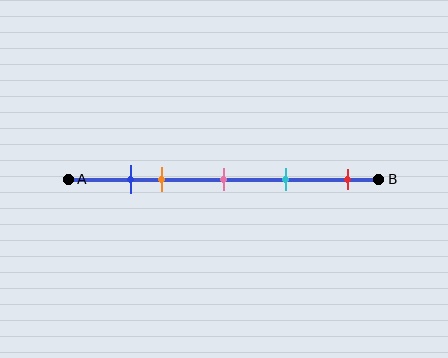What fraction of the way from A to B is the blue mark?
The blue mark is approximately 20% (0.2) of the way from A to B.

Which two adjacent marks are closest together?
The blue and orange marks are the closest adjacent pair.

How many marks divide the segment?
There are 5 marks dividing the segment.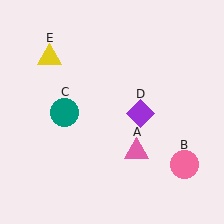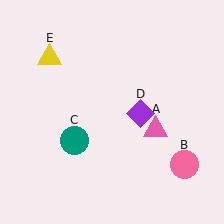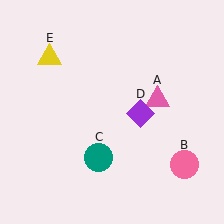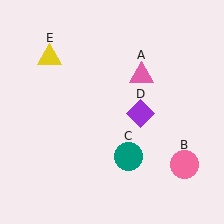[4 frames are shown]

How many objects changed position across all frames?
2 objects changed position: pink triangle (object A), teal circle (object C).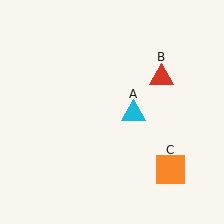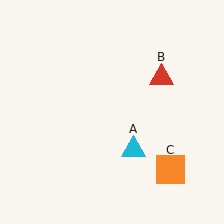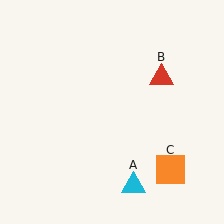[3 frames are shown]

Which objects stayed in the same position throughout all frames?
Red triangle (object B) and orange square (object C) remained stationary.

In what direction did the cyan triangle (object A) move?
The cyan triangle (object A) moved down.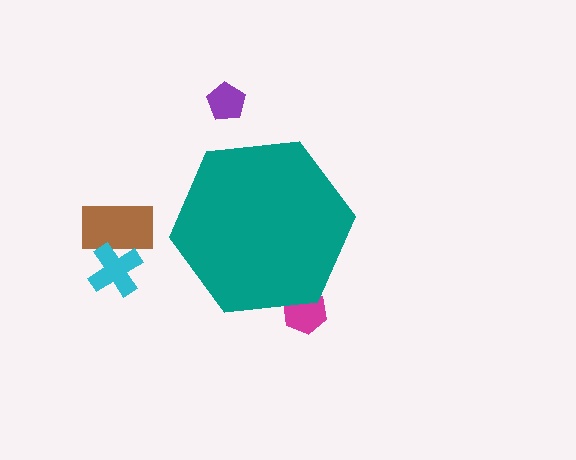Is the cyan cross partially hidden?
No, the cyan cross is fully visible.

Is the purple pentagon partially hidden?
No, the purple pentagon is fully visible.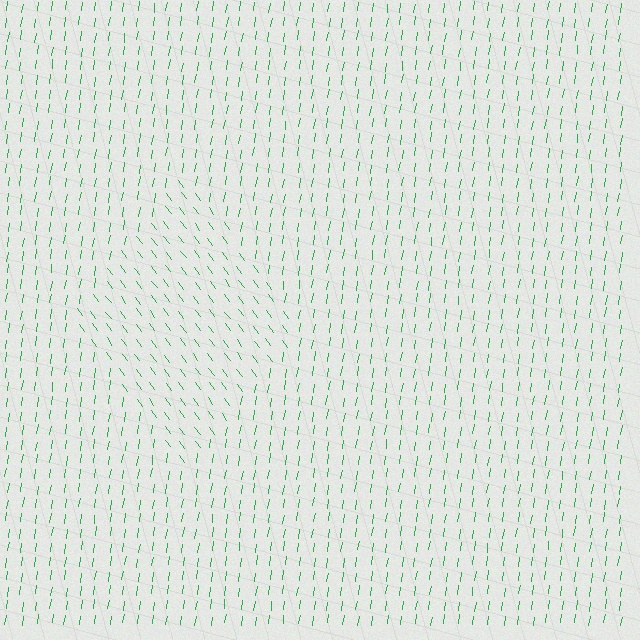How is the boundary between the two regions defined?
The boundary is defined purely by a change in line orientation (approximately 45 degrees difference). All lines are the same color and thickness.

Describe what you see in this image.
The image is filled with small green line segments. A diamond region in the image has lines oriented differently from the surrounding lines, creating a visible texture boundary.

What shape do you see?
I see a diamond.